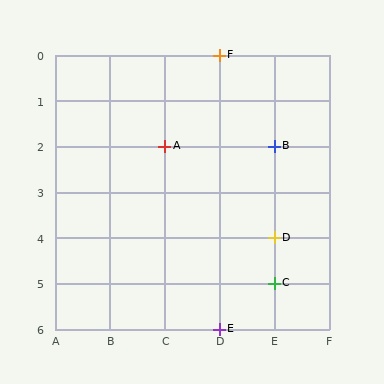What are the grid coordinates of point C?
Point C is at grid coordinates (E, 5).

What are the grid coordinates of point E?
Point E is at grid coordinates (D, 6).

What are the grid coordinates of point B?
Point B is at grid coordinates (E, 2).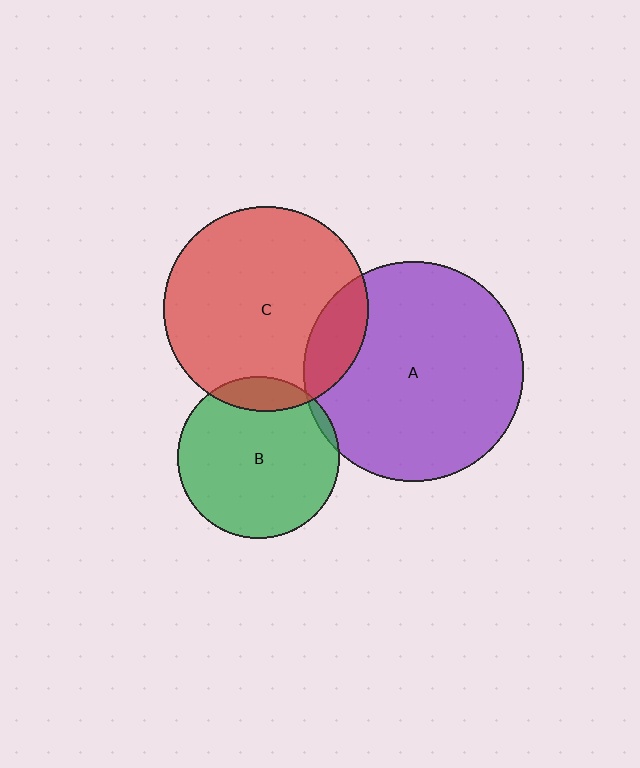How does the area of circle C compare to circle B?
Approximately 1.6 times.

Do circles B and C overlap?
Yes.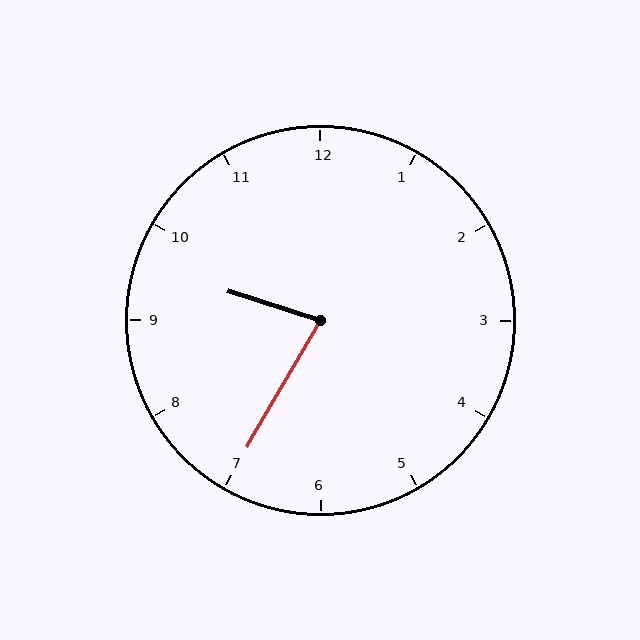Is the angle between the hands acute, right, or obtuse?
It is acute.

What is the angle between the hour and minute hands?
Approximately 78 degrees.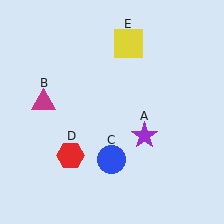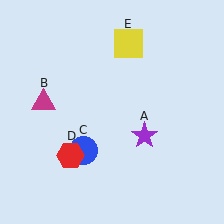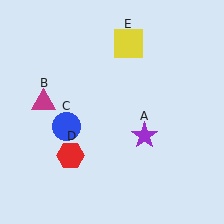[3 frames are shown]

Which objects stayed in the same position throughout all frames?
Purple star (object A) and magenta triangle (object B) and red hexagon (object D) and yellow square (object E) remained stationary.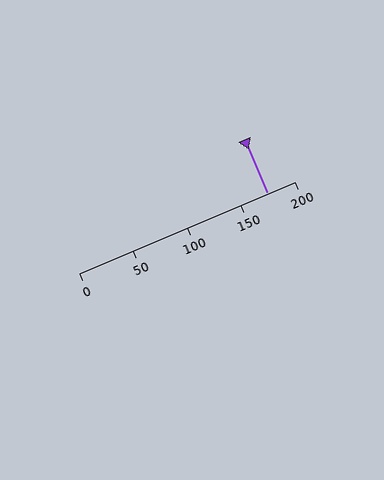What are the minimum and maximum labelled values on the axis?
The axis runs from 0 to 200.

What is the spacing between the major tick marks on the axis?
The major ticks are spaced 50 apart.